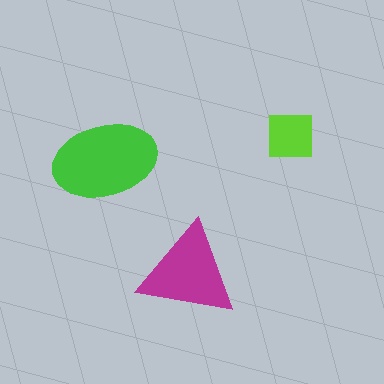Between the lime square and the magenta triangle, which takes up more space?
The magenta triangle.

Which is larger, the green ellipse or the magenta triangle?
The green ellipse.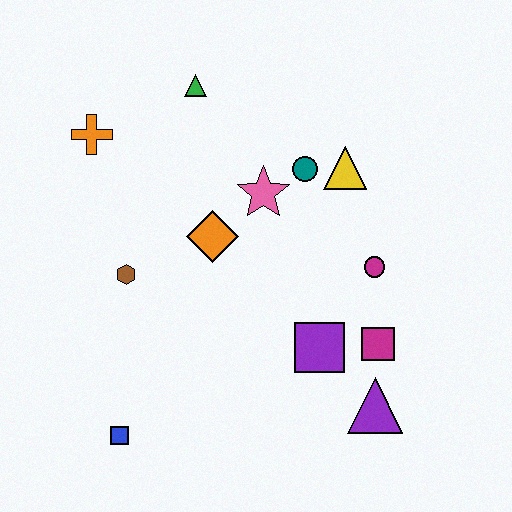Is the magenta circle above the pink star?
No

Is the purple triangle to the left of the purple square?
No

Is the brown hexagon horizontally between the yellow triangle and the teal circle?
No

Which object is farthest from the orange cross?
The purple triangle is farthest from the orange cross.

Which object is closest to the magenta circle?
The magenta square is closest to the magenta circle.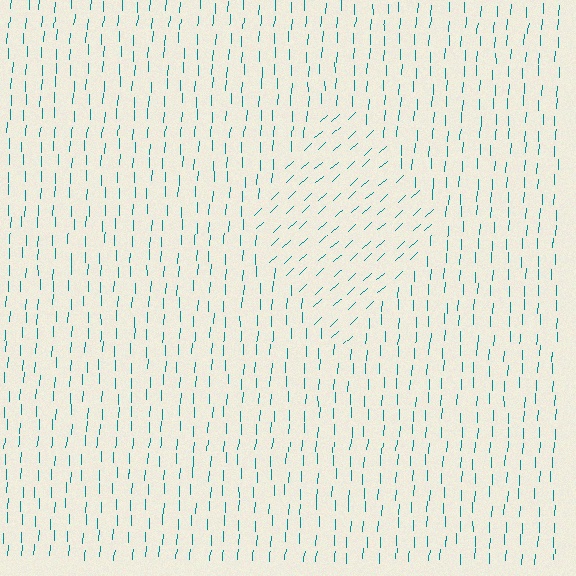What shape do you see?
I see a diamond.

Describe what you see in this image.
The image is filled with small teal line segments. A diamond region in the image has lines oriented differently from the surrounding lines, creating a visible texture boundary.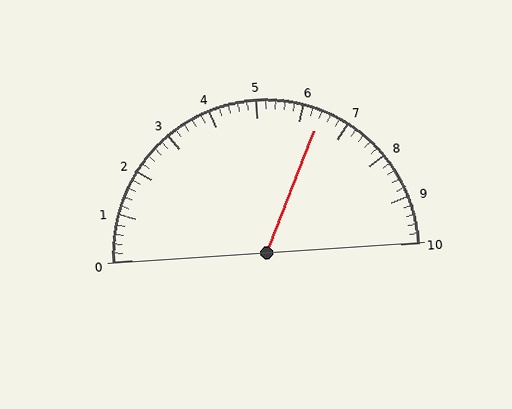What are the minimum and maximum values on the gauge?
The gauge ranges from 0 to 10.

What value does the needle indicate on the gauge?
The needle indicates approximately 6.4.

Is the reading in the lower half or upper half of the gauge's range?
The reading is in the upper half of the range (0 to 10).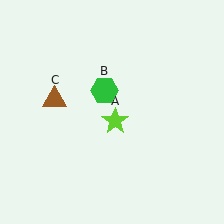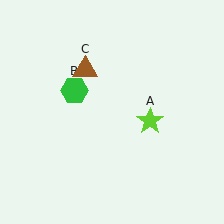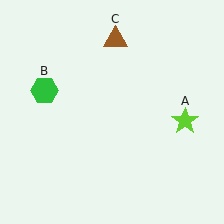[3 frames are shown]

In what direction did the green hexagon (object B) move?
The green hexagon (object B) moved left.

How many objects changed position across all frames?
3 objects changed position: lime star (object A), green hexagon (object B), brown triangle (object C).